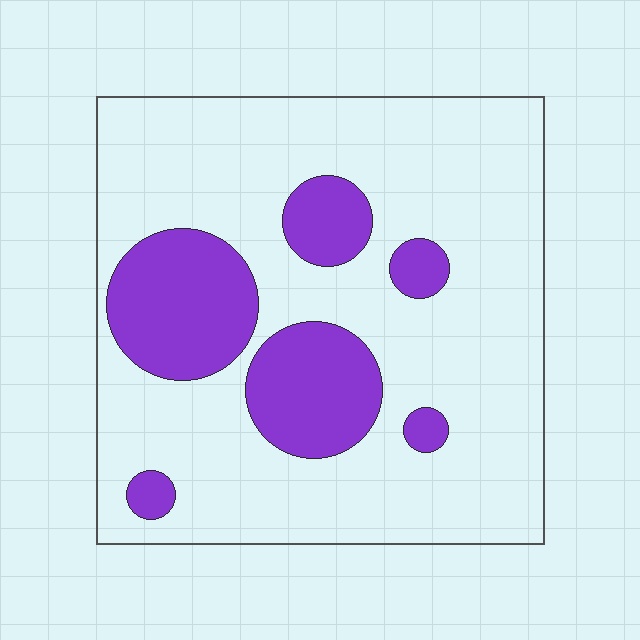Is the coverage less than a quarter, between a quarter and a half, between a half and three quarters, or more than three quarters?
Less than a quarter.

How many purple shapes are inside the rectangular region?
6.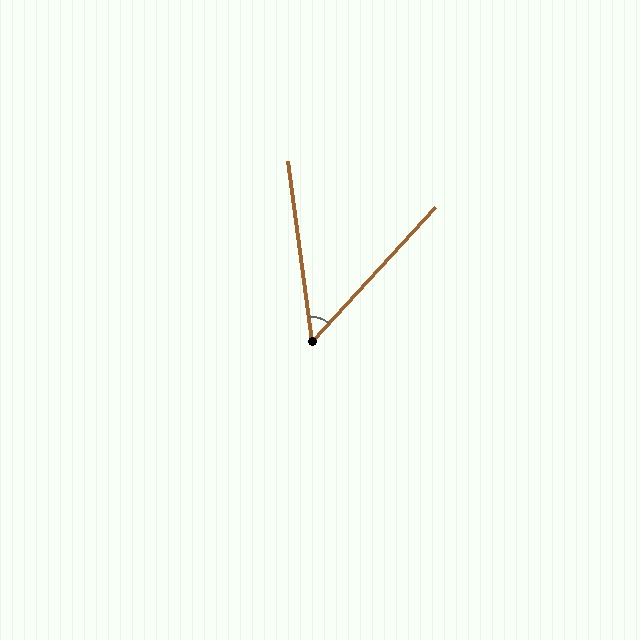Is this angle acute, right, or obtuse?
It is acute.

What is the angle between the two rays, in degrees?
Approximately 50 degrees.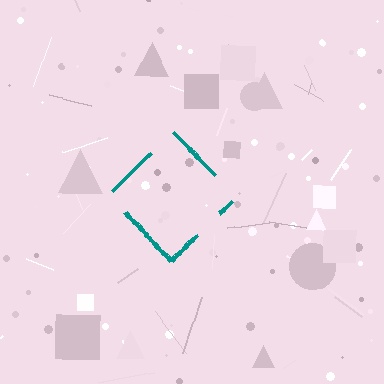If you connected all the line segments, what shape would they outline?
They would outline a diamond.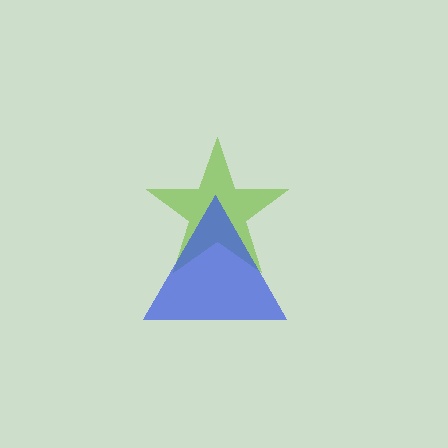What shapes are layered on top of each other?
The layered shapes are: a lime star, a blue triangle.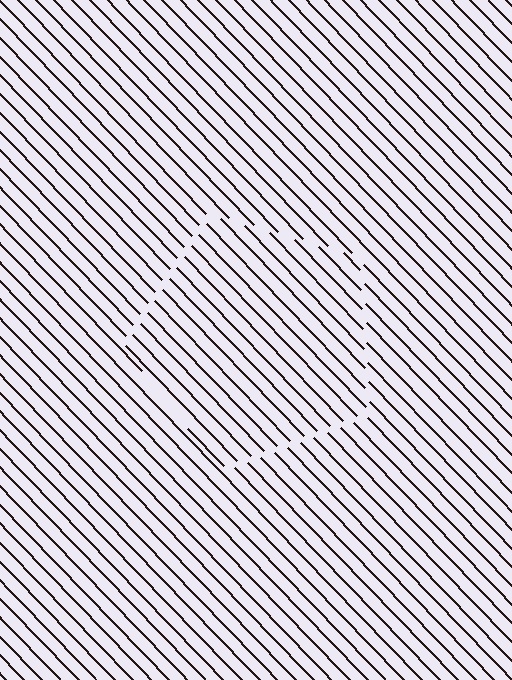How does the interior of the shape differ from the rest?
The interior of the shape contains the same grating, shifted by half a period — the contour is defined by the phase discontinuity where line-ends from the inner and outer gratings abut.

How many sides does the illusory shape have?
5 sides — the line-ends trace a pentagon.